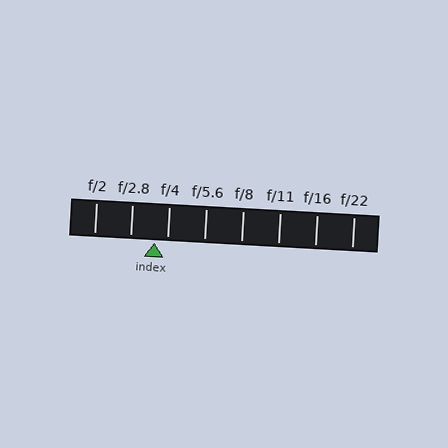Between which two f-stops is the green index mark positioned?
The index mark is between f/2.8 and f/4.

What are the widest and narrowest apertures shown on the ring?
The widest aperture shown is f/2 and the narrowest is f/22.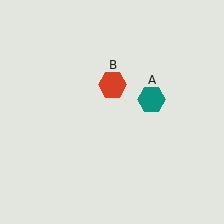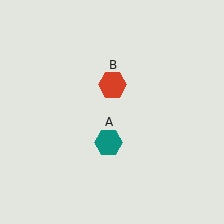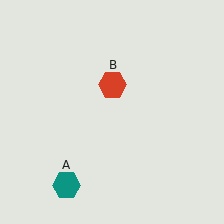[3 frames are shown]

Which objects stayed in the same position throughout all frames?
Red hexagon (object B) remained stationary.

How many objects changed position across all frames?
1 object changed position: teal hexagon (object A).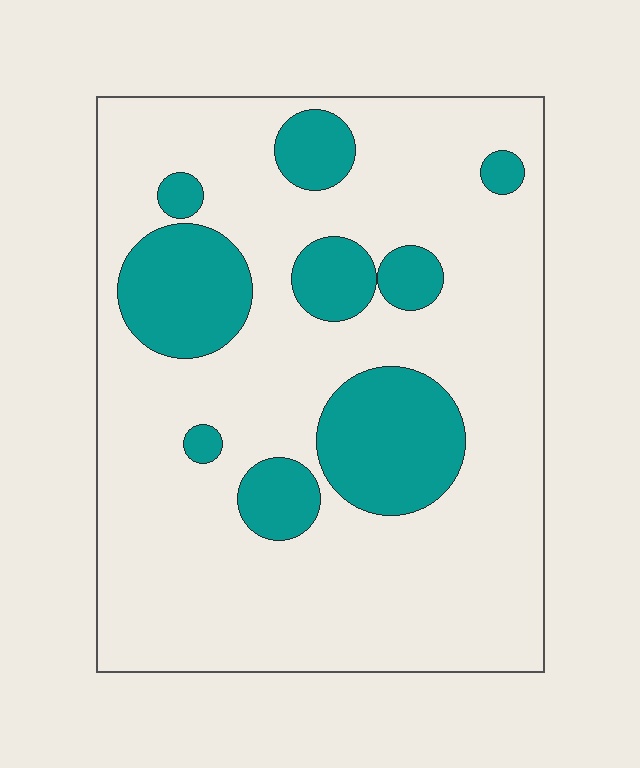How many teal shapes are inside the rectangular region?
9.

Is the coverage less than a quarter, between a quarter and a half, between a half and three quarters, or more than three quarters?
Less than a quarter.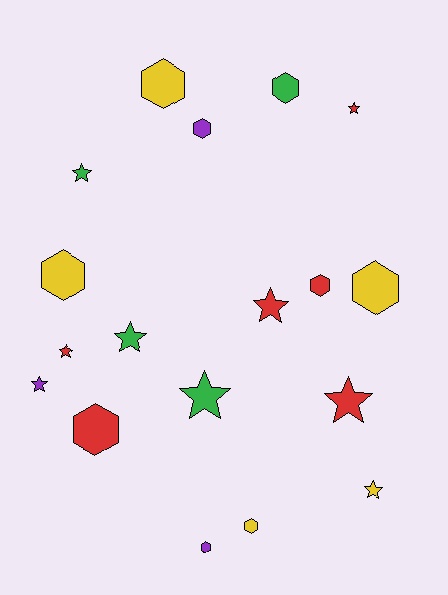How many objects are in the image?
There are 18 objects.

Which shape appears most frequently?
Star, with 9 objects.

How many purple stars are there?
There is 1 purple star.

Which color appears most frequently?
Red, with 6 objects.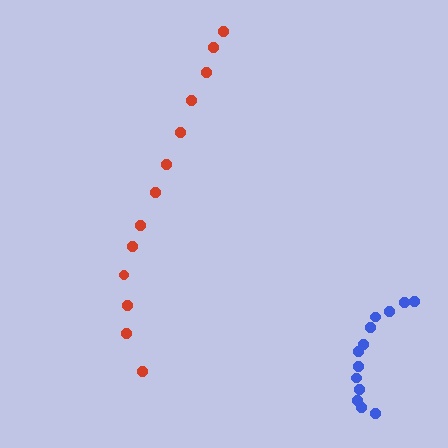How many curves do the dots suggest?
There are 2 distinct paths.